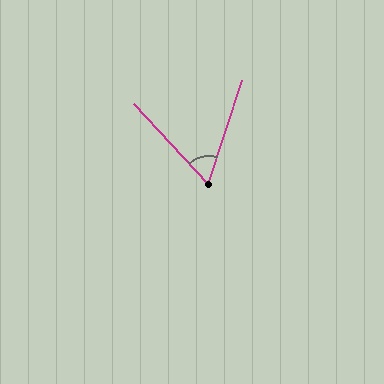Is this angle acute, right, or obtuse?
It is acute.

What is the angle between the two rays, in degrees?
Approximately 61 degrees.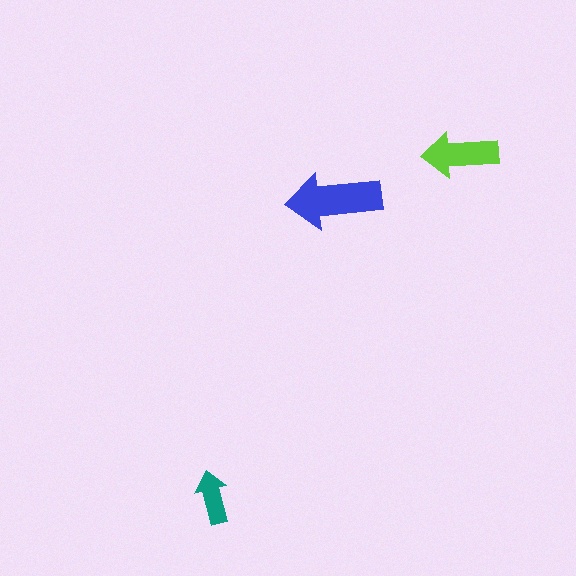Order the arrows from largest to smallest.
the blue one, the lime one, the teal one.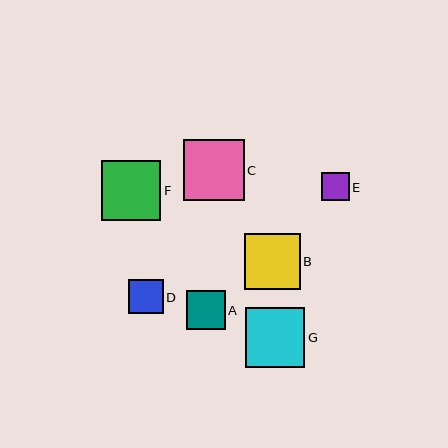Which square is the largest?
Square C is the largest with a size of approximately 61 pixels.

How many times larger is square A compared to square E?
Square A is approximately 1.4 times the size of square E.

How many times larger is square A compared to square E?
Square A is approximately 1.4 times the size of square E.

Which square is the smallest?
Square E is the smallest with a size of approximately 28 pixels.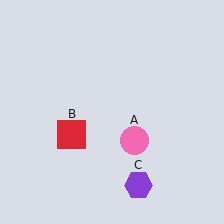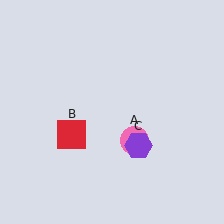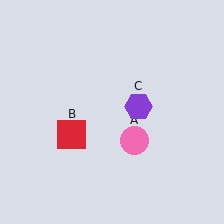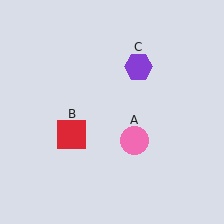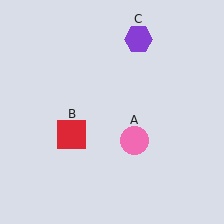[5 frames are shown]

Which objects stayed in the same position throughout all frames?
Pink circle (object A) and red square (object B) remained stationary.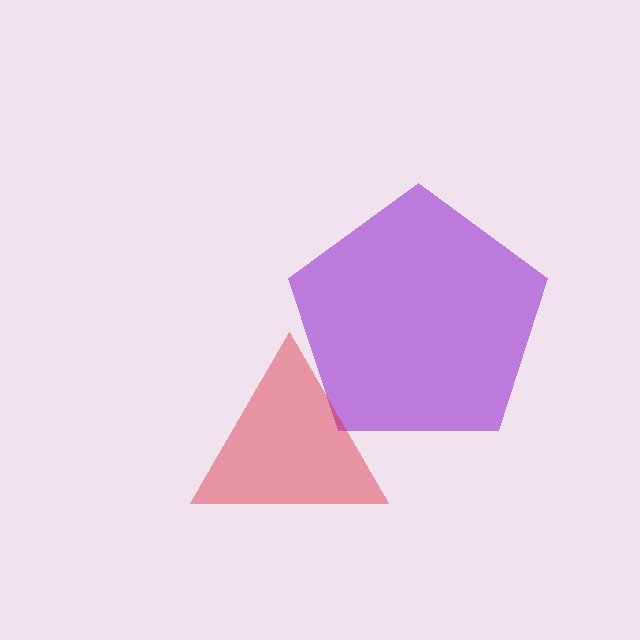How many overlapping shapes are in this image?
There are 2 overlapping shapes in the image.